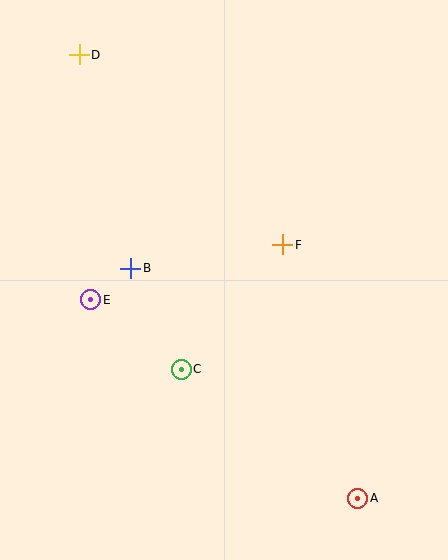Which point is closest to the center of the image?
Point F at (283, 245) is closest to the center.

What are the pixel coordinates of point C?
Point C is at (181, 369).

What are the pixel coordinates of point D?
Point D is at (79, 55).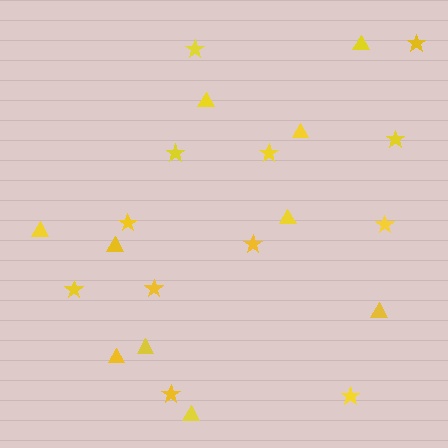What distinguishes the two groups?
There are 2 groups: one group of triangles (10) and one group of stars (12).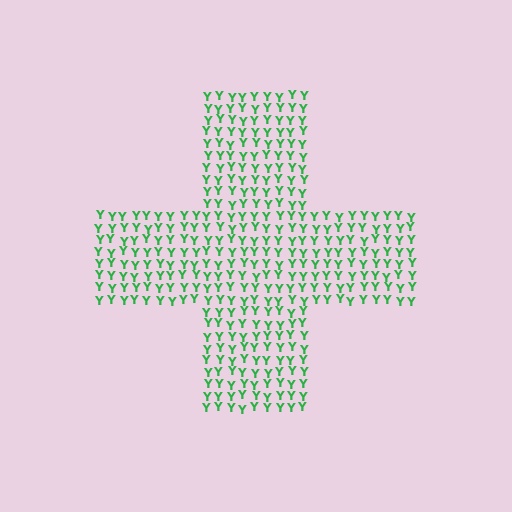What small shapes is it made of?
It is made of small letter Y's.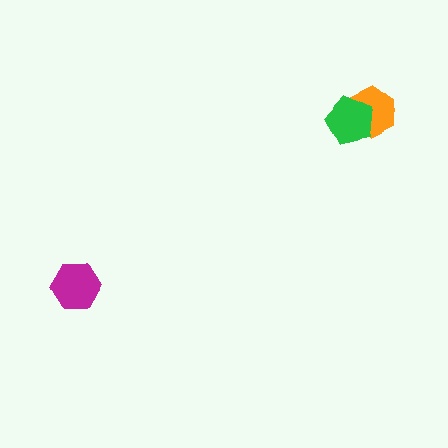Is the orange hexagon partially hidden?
Yes, it is partially covered by another shape.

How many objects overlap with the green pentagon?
1 object overlaps with the green pentagon.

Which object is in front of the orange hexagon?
The green pentagon is in front of the orange hexagon.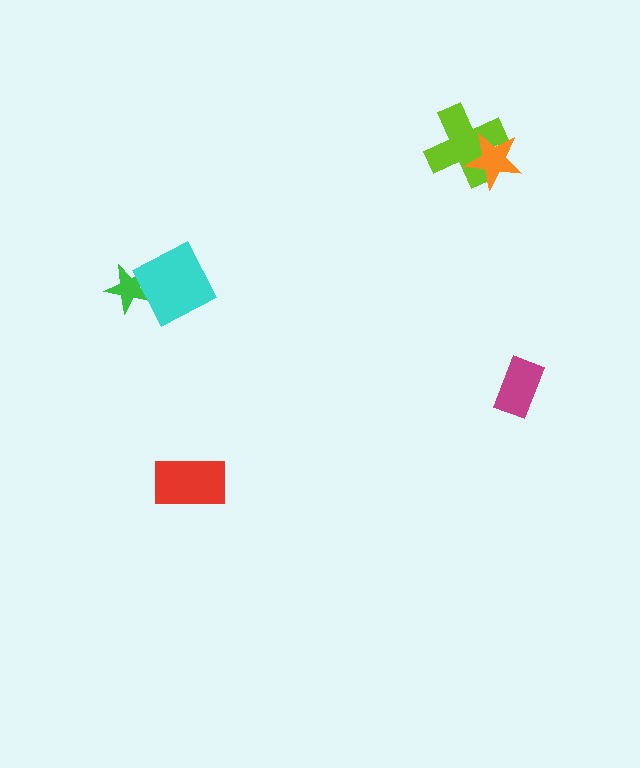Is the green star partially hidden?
Yes, it is partially covered by another shape.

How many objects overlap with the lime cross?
1 object overlaps with the lime cross.